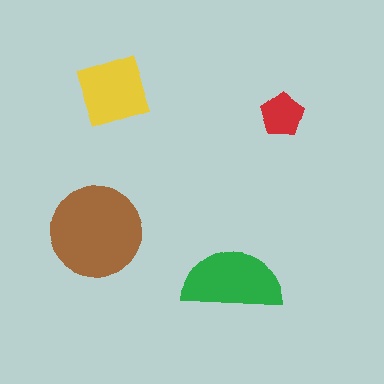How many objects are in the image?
There are 4 objects in the image.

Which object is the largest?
The brown circle.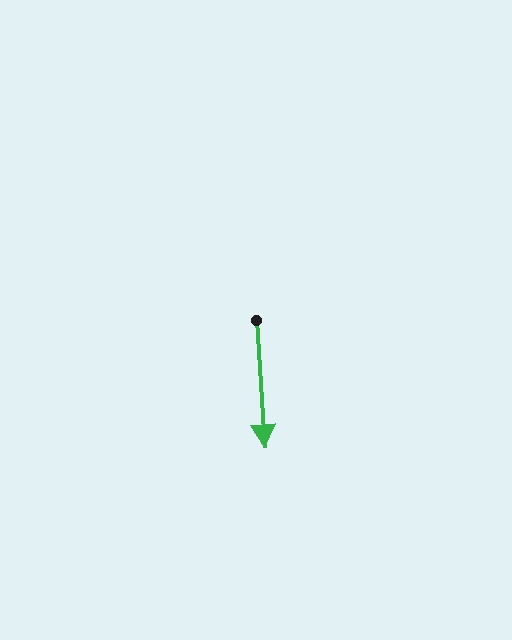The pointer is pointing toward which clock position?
Roughly 6 o'clock.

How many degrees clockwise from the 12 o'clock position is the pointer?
Approximately 176 degrees.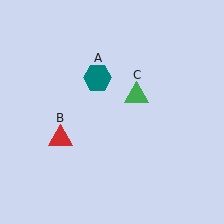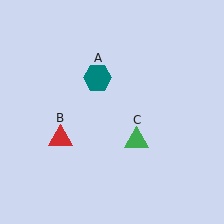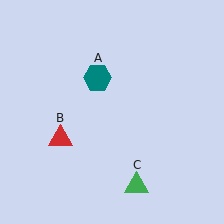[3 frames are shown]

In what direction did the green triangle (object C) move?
The green triangle (object C) moved down.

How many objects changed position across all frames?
1 object changed position: green triangle (object C).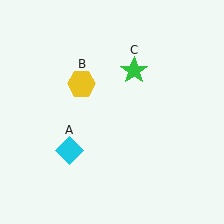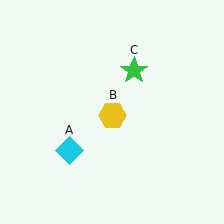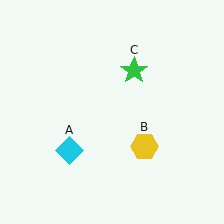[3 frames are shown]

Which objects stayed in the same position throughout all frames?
Cyan diamond (object A) and green star (object C) remained stationary.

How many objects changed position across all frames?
1 object changed position: yellow hexagon (object B).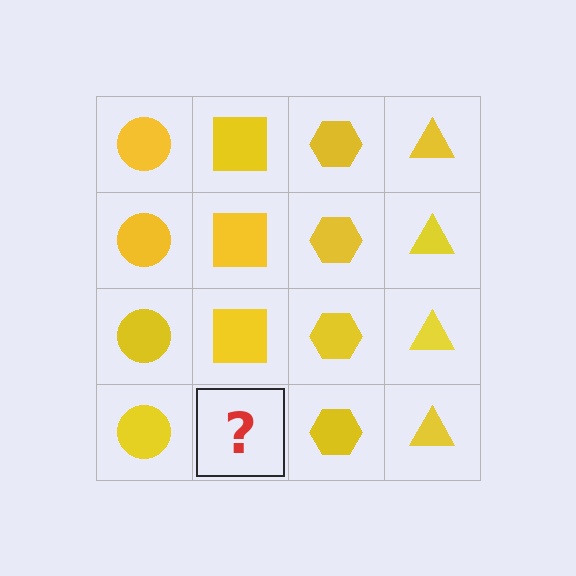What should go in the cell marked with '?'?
The missing cell should contain a yellow square.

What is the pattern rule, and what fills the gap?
The rule is that each column has a consistent shape. The gap should be filled with a yellow square.